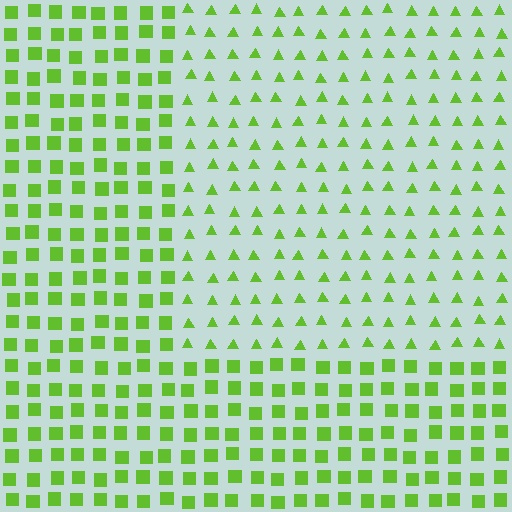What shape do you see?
I see a rectangle.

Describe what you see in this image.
The image is filled with small lime elements arranged in a uniform grid. A rectangle-shaped region contains triangles, while the surrounding area contains squares. The boundary is defined purely by the change in element shape.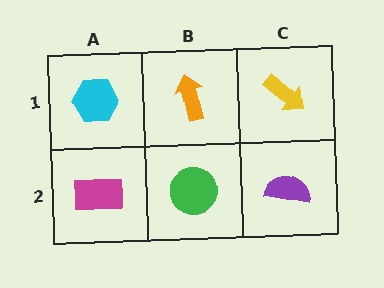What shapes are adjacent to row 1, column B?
A green circle (row 2, column B), a cyan hexagon (row 1, column A), a yellow arrow (row 1, column C).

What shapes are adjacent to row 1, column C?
A purple semicircle (row 2, column C), an orange arrow (row 1, column B).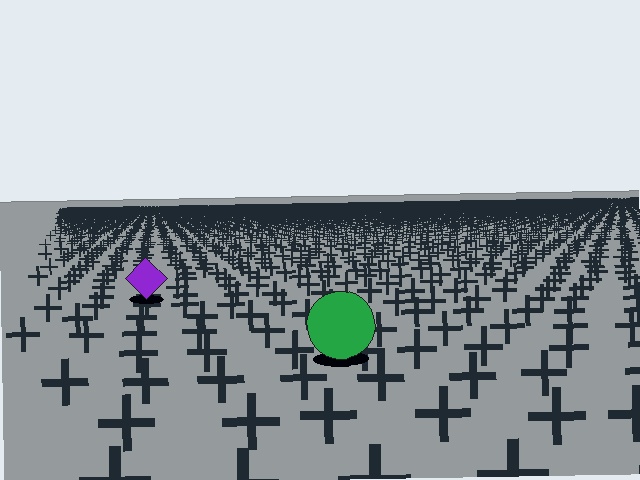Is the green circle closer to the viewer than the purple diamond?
Yes. The green circle is closer — you can tell from the texture gradient: the ground texture is coarser near it.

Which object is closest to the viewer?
The green circle is closest. The texture marks near it are larger and more spread out.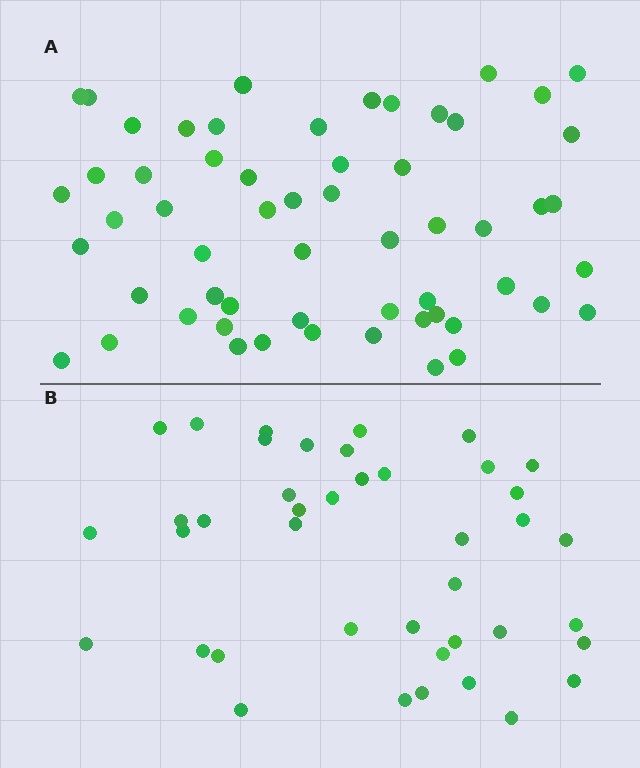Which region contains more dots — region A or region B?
Region A (the top region) has more dots.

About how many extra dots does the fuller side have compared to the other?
Region A has approximately 15 more dots than region B.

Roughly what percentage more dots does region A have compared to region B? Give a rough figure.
About 40% more.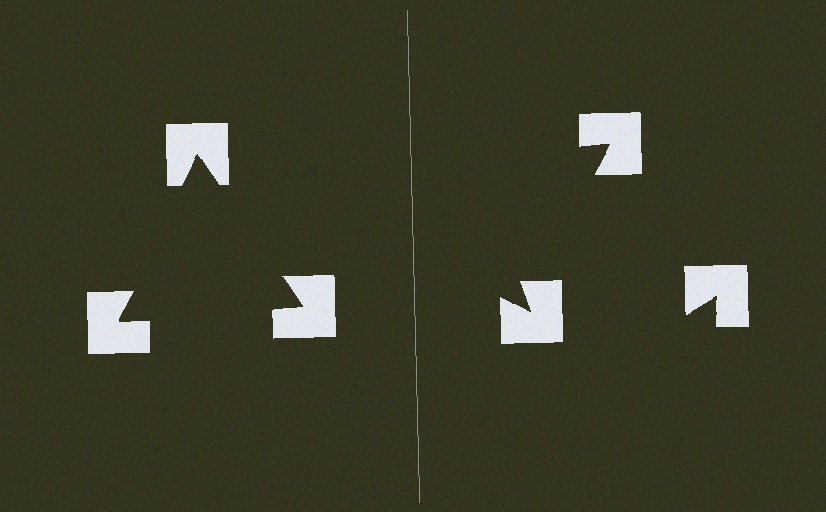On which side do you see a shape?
An illusory triangle appears on the left side. On the right side the wedge cuts are rotated, so no coherent shape forms.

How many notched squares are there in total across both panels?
6 — 3 on each side.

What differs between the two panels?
The notched squares are positioned identically on both sides; only the wedge orientations differ. On the left they align to a triangle; on the right they are misaligned.